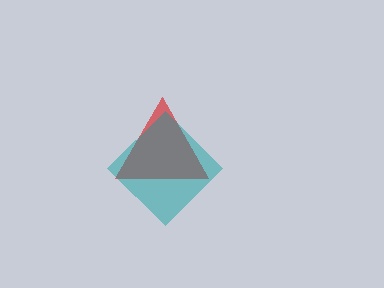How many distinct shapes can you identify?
There are 2 distinct shapes: a red triangle, a teal diamond.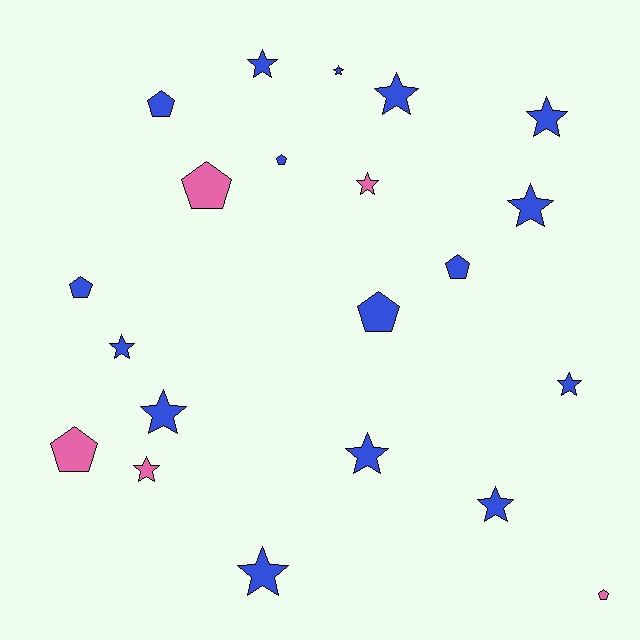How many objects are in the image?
There are 21 objects.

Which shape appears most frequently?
Star, with 13 objects.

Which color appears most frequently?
Blue, with 16 objects.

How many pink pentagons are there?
There are 3 pink pentagons.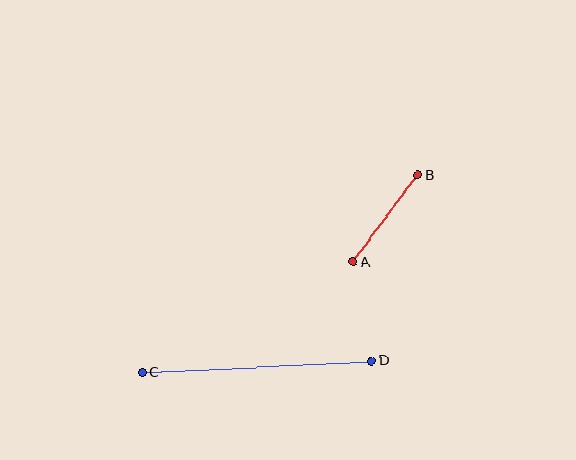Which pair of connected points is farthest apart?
Points C and D are farthest apart.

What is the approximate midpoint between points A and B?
The midpoint is at approximately (385, 219) pixels.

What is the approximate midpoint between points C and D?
The midpoint is at approximately (257, 367) pixels.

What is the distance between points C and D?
The distance is approximately 230 pixels.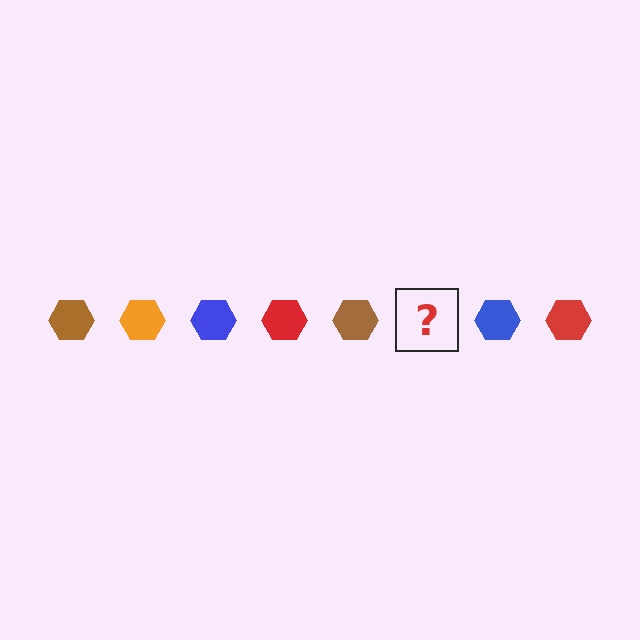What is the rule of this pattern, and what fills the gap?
The rule is that the pattern cycles through brown, orange, blue, red hexagons. The gap should be filled with an orange hexagon.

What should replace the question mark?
The question mark should be replaced with an orange hexagon.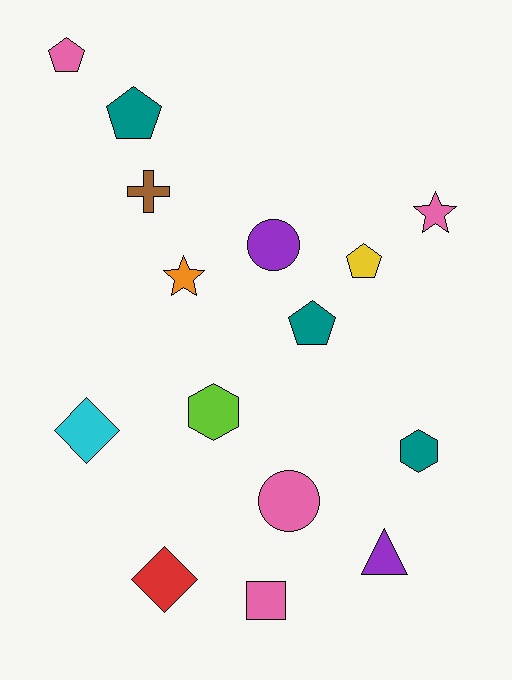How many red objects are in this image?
There is 1 red object.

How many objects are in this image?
There are 15 objects.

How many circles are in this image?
There are 2 circles.